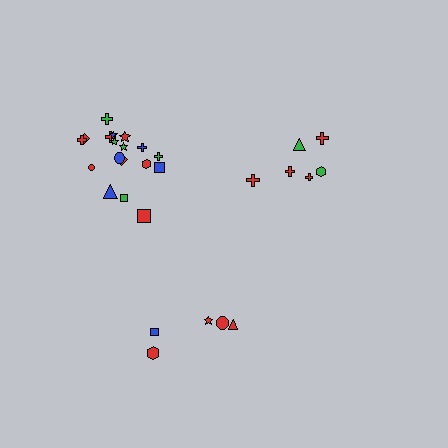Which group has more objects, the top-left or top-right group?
The top-left group.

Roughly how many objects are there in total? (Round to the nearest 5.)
Roughly 30 objects in total.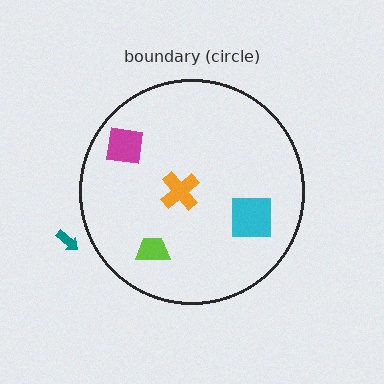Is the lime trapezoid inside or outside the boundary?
Inside.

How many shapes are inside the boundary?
4 inside, 1 outside.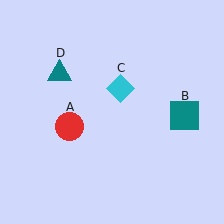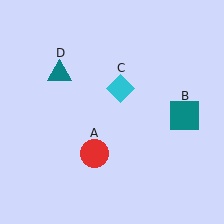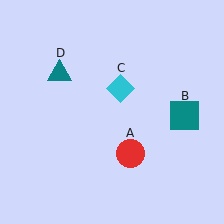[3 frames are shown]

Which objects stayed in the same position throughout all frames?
Teal square (object B) and cyan diamond (object C) and teal triangle (object D) remained stationary.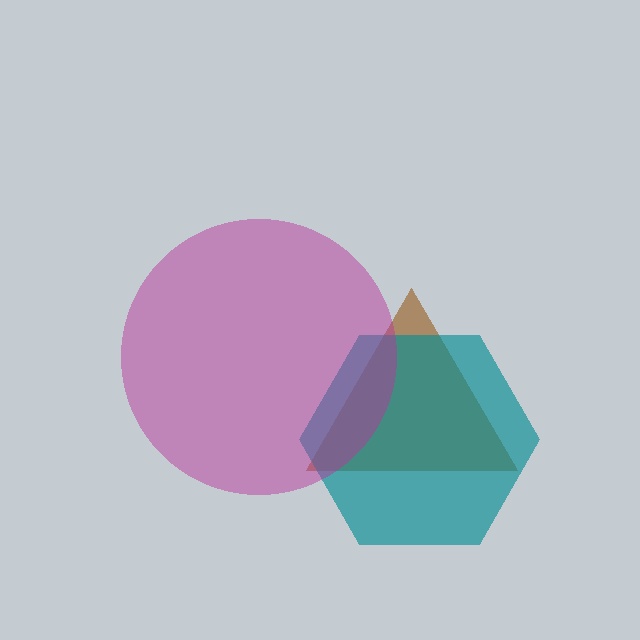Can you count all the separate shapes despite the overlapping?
Yes, there are 3 separate shapes.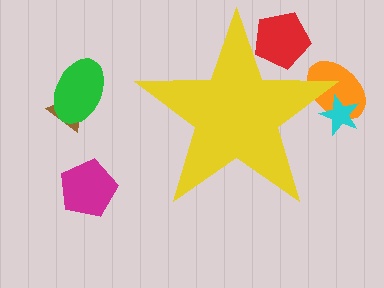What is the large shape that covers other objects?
A yellow star.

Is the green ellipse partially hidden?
No, the green ellipse is fully visible.